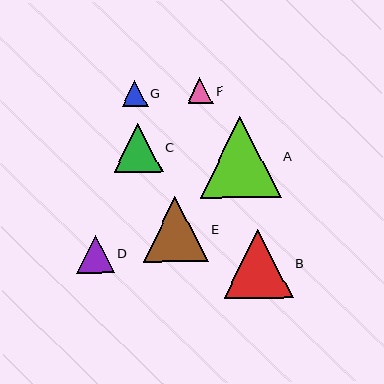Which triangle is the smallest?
Triangle F is the smallest with a size of approximately 26 pixels.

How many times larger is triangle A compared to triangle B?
Triangle A is approximately 1.2 times the size of triangle B.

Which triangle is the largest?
Triangle A is the largest with a size of approximately 81 pixels.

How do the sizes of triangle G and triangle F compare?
Triangle G and triangle F are approximately the same size.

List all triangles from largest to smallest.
From largest to smallest: A, B, E, C, D, G, F.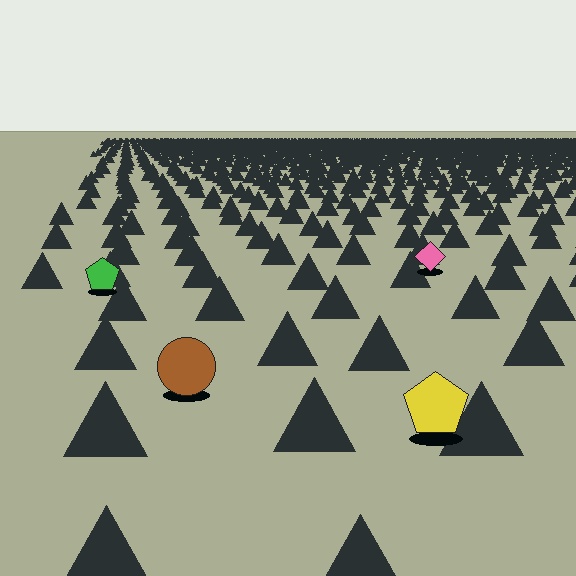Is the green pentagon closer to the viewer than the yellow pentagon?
No. The yellow pentagon is closer — you can tell from the texture gradient: the ground texture is coarser near it.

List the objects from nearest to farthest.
From nearest to farthest: the yellow pentagon, the brown circle, the green pentagon, the pink diamond.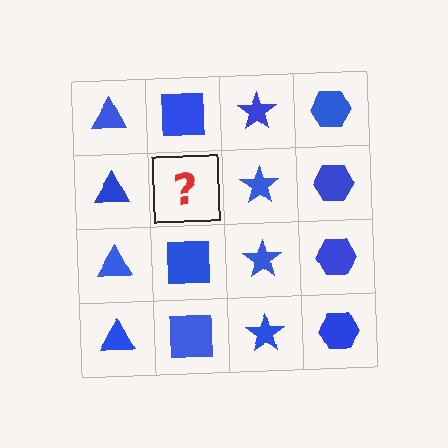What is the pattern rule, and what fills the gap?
The rule is that each column has a consistent shape. The gap should be filled with a blue square.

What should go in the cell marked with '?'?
The missing cell should contain a blue square.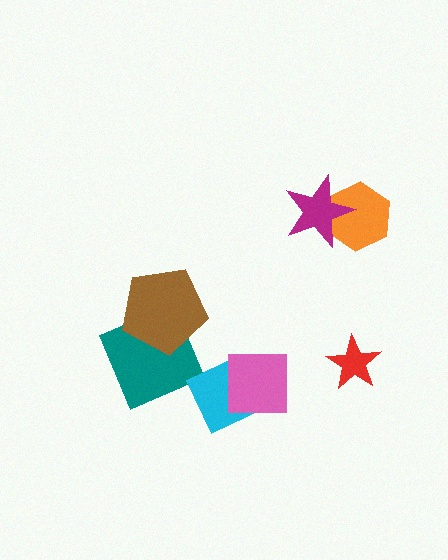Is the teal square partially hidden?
Yes, it is partially covered by another shape.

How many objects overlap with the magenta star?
1 object overlaps with the magenta star.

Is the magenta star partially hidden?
No, no other shape covers it.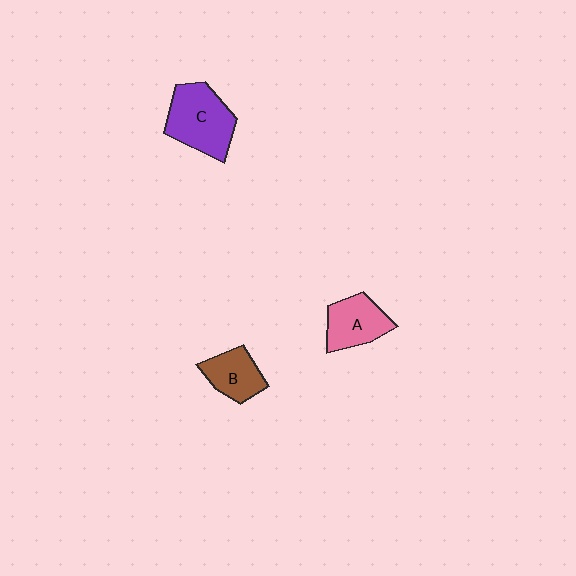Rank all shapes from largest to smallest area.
From largest to smallest: C (purple), A (pink), B (brown).